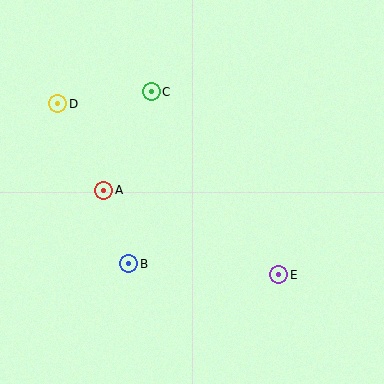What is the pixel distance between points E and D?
The distance between E and D is 279 pixels.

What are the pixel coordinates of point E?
Point E is at (279, 275).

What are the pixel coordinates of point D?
Point D is at (58, 104).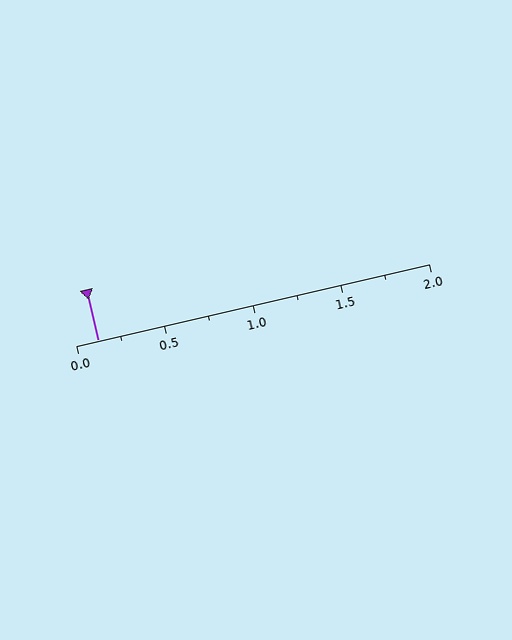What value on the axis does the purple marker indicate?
The marker indicates approximately 0.12.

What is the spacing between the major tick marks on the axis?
The major ticks are spaced 0.5 apart.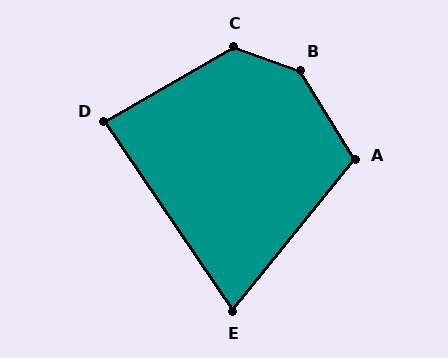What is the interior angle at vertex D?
Approximately 86 degrees (approximately right).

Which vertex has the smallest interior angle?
E, at approximately 73 degrees.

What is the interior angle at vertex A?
Approximately 109 degrees (obtuse).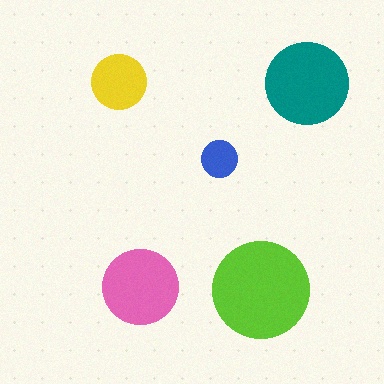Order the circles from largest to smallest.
the lime one, the teal one, the pink one, the yellow one, the blue one.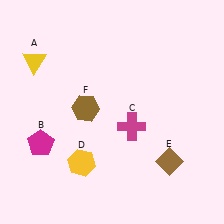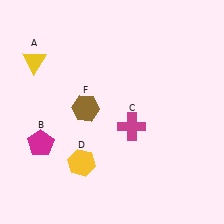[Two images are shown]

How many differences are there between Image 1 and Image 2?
There is 1 difference between the two images.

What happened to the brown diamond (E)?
The brown diamond (E) was removed in Image 2. It was in the bottom-right area of Image 1.